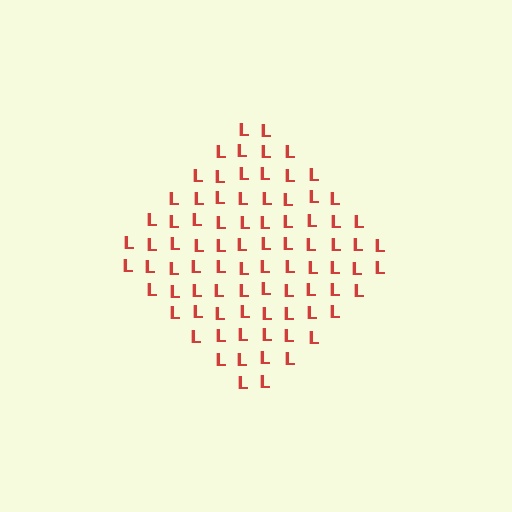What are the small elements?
The small elements are letter L's.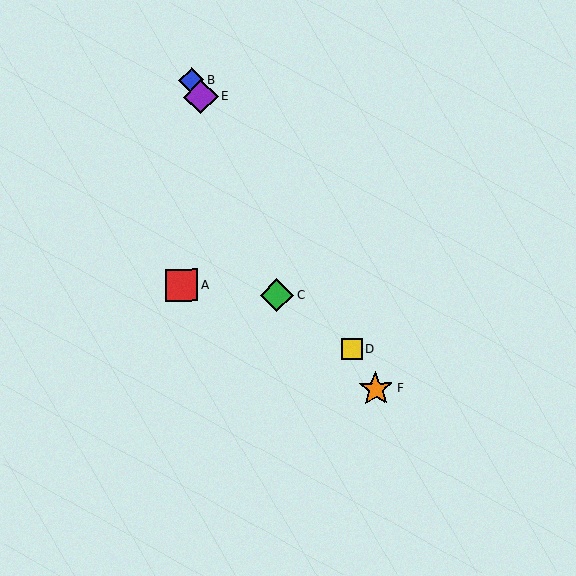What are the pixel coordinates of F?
Object F is at (376, 389).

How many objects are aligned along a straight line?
4 objects (B, D, E, F) are aligned along a straight line.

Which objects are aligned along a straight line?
Objects B, D, E, F are aligned along a straight line.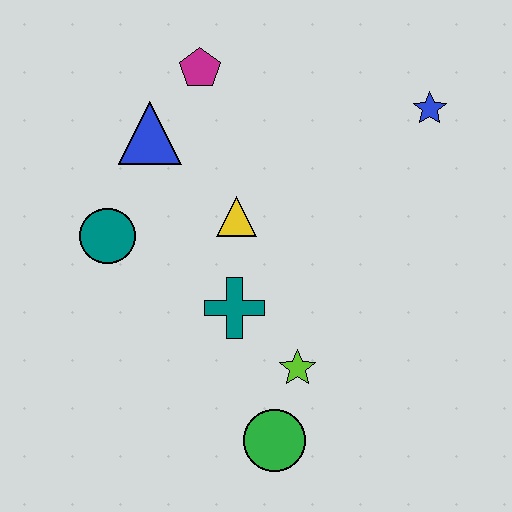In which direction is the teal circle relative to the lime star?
The teal circle is to the left of the lime star.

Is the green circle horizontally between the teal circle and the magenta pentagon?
No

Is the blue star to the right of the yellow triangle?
Yes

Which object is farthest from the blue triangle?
The green circle is farthest from the blue triangle.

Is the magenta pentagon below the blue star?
No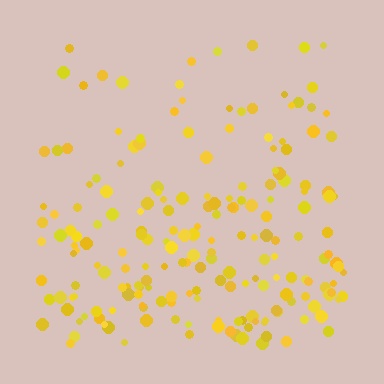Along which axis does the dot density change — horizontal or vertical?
Vertical.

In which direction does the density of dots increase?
From top to bottom, with the bottom side densest.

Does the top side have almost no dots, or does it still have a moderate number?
Still a moderate number, just noticeably fewer than the bottom.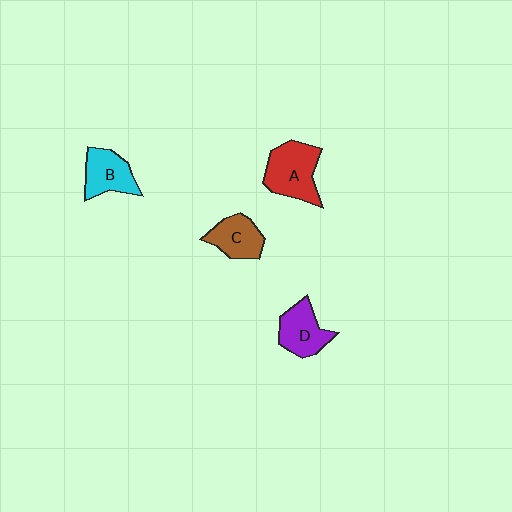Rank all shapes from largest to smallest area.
From largest to smallest: A (red), D (purple), B (cyan), C (brown).